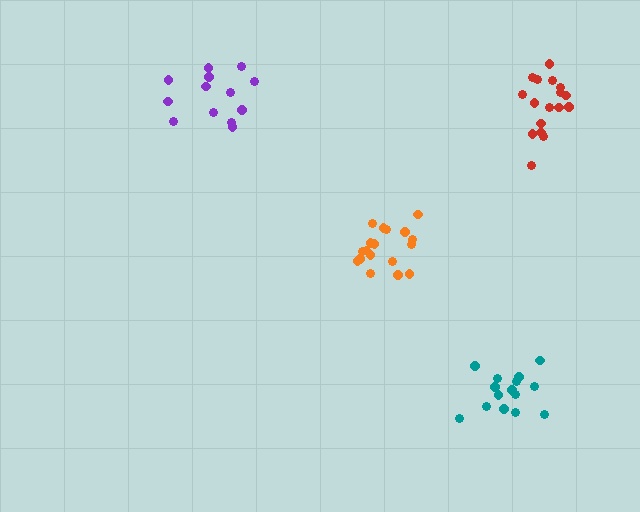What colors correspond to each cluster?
The clusters are colored: orange, red, teal, purple.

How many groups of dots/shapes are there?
There are 4 groups.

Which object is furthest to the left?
The purple cluster is leftmost.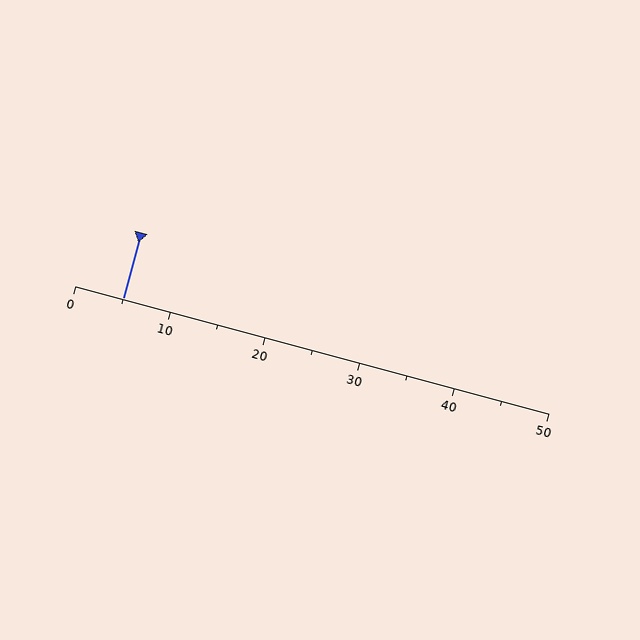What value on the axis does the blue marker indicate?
The marker indicates approximately 5.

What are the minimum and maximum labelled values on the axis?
The axis runs from 0 to 50.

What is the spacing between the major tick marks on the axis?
The major ticks are spaced 10 apart.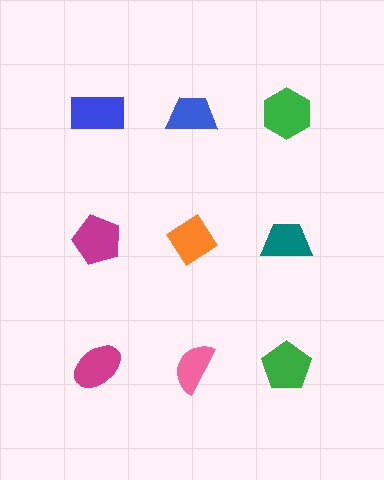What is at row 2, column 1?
A magenta pentagon.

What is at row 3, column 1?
A magenta ellipse.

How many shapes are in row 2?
3 shapes.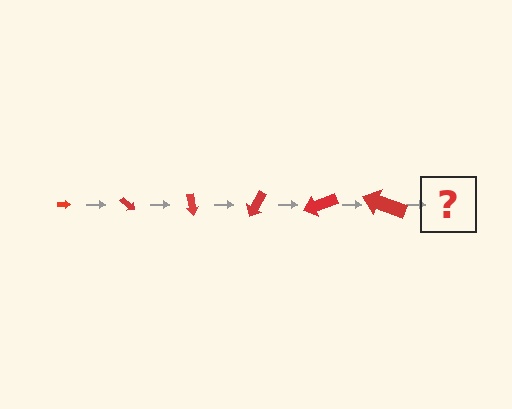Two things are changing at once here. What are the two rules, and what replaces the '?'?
The two rules are that the arrow grows larger each step and it rotates 40 degrees each step. The '?' should be an arrow, larger than the previous one and rotated 240 degrees from the start.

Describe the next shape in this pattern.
It should be an arrow, larger than the previous one and rotated 240 degrees from the start.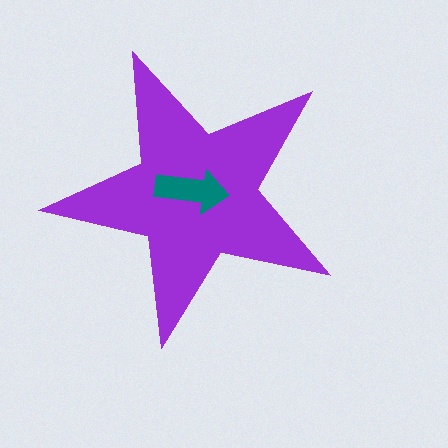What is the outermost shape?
The purple star.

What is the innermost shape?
The teal arrow.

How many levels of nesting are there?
2.